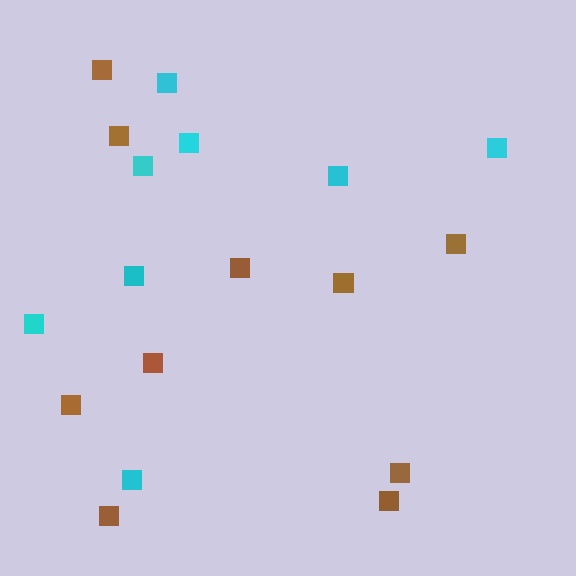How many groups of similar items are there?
There are 2 groups: one group of brown squares (10) and one group of cyan squares (8).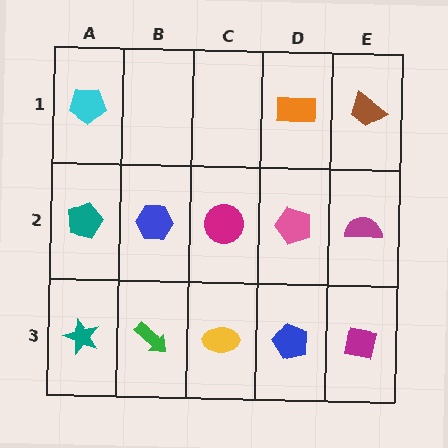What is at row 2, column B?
A blue hexagon.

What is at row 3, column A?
A teal star.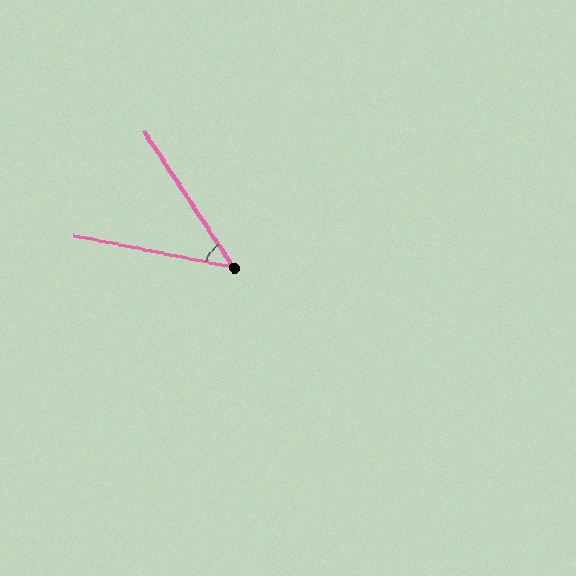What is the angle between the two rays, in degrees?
Approximately 46 degrees.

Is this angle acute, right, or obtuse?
It is acute.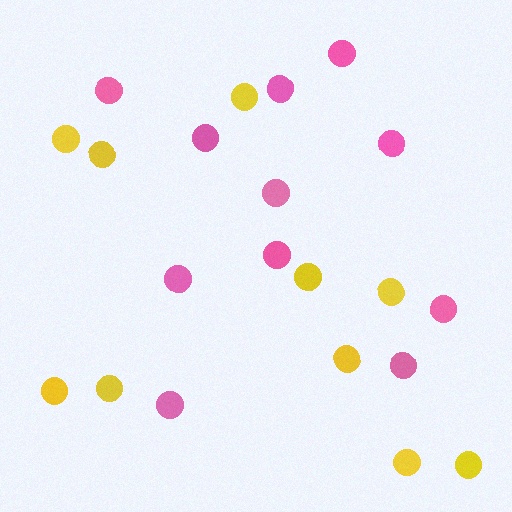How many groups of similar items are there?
There are 2 groups: one group of pink circles (11) and one group of yellow circles (10).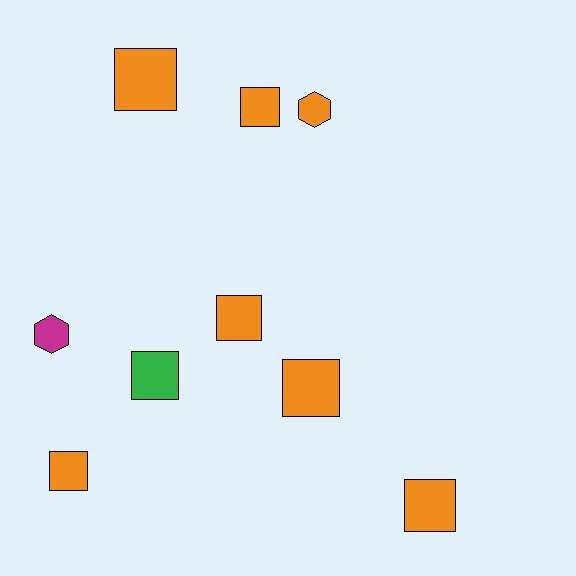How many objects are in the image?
There are 9 objects.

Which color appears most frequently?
Orange, with 7 objects.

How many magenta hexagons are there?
There is 1 magenta hexagon.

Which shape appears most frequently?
Square, with 7 objects.